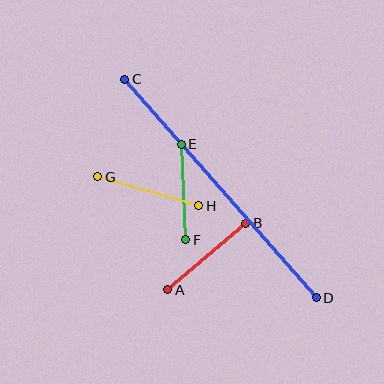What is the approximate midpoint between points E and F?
The midpoint is at approximately (183, 192) pixels.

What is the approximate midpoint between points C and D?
The midpoint is at approximately (220, 188) pixels.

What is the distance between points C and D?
The distance is approximately 290 pixels.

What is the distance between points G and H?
The distance is approximately 105 pixels.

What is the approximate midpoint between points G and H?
The midpoint is at approximately (148, 191) pixels.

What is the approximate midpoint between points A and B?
The midpoint is at approximately (207, 257) pixels.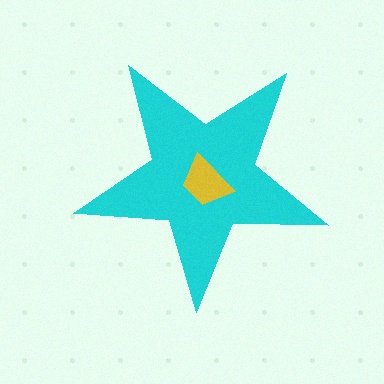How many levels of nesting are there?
2.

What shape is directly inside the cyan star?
The yellow trapezoid.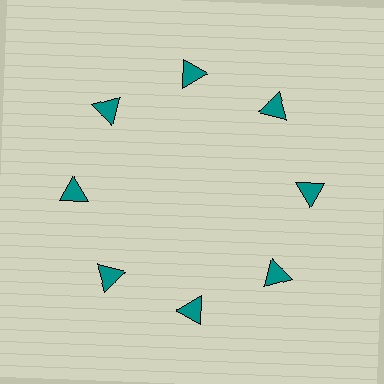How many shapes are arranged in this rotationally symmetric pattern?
There are 8 shapes, arranged in 8 groups of 1.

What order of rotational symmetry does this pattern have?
This pattern has 8-fold rotational symmetry.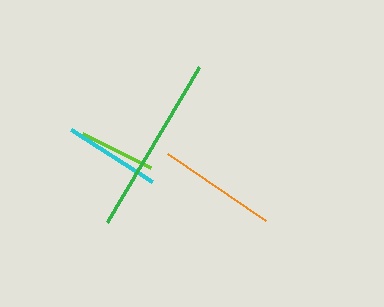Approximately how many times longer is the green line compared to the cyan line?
The green line is approximately 1.9 times the length of the cyan line.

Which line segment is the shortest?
The lime line is the shortest at approximately 77 pixels.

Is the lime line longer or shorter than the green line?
The green line is longer than the lime line.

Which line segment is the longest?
The green line is the longest at approximately 179 pixels.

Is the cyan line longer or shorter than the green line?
The green line is longer than the cyan line.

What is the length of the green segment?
The green segment is approximately 179 pixels long.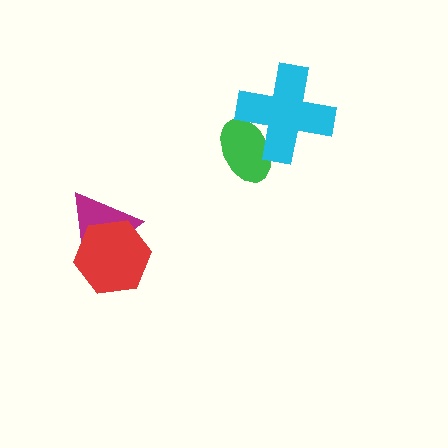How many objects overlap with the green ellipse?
1 object overlaps with the green ellipse.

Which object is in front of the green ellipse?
The cyan cross is in front of the green ellipse.